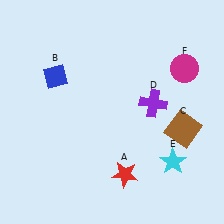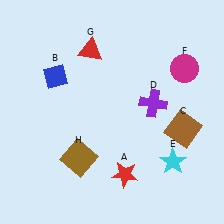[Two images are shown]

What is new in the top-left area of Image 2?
A red triangle (G) was added in the top-left area of Image 2.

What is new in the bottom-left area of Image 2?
A brown square (H) was added in the bottom-left area of Image 2.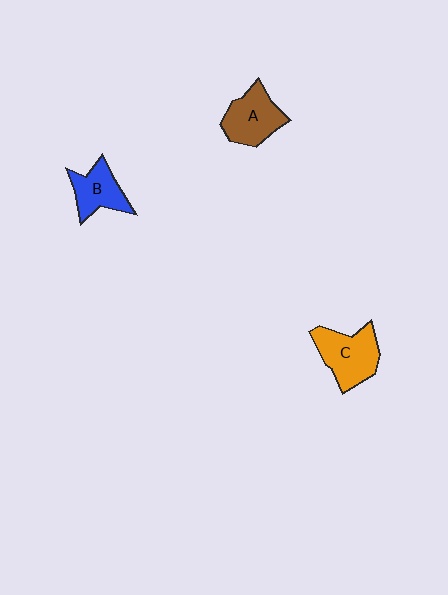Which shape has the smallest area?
Shape B (blue).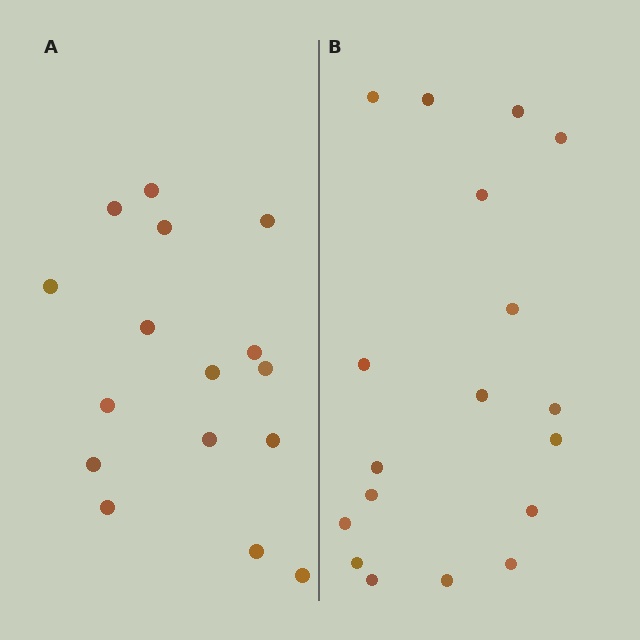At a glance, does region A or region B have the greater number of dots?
Region B (the right region) has more dots.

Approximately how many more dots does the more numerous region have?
Region B has just a few more — roughly 2 or 3 more dots than region A.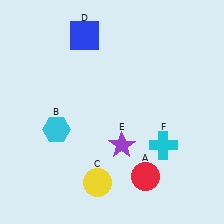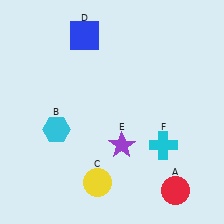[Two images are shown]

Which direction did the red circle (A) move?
The red circle (A) moved right.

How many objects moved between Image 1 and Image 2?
1 object moved between the two images.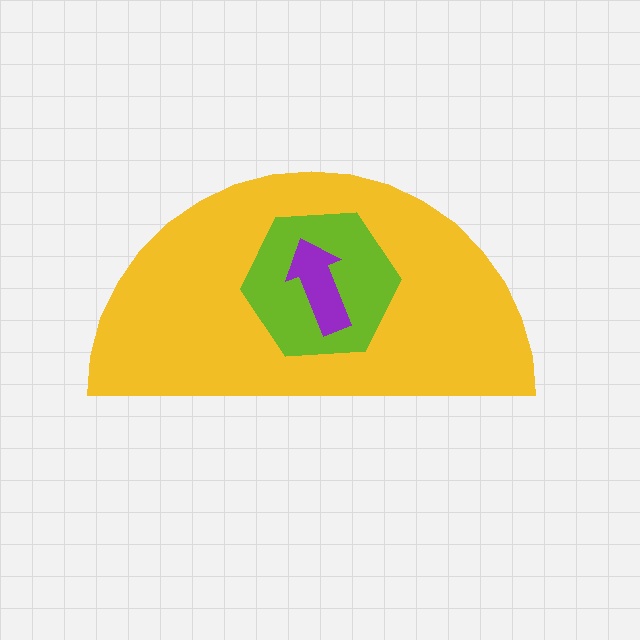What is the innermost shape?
The purple arrow.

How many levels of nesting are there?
3.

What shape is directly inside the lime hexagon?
The purple arrow.